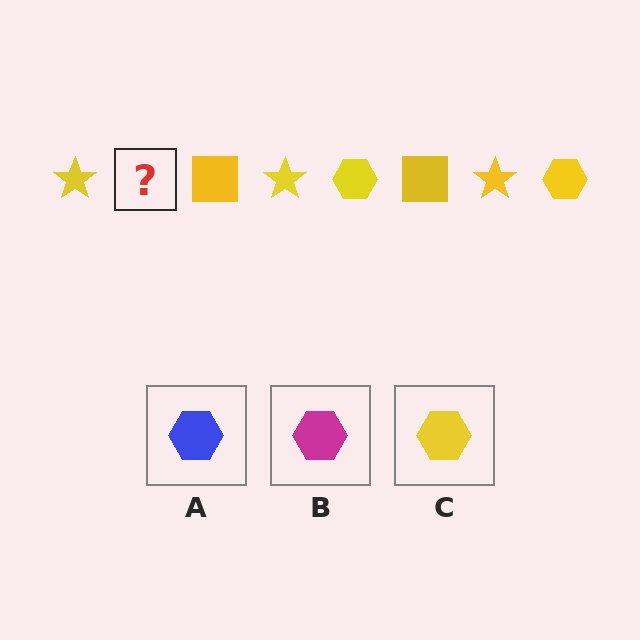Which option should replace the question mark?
Option C.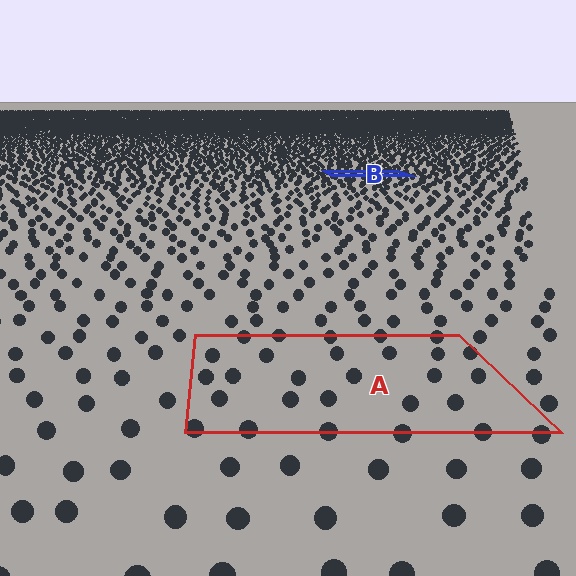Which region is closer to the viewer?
Region A is closer. The texture elements there are larger and more spread out.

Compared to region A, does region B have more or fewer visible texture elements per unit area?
Region B has more texture elements per unit area — they are packed more densely because it is farther away.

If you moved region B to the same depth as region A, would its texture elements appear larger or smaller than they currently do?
They would appear larger. At a closer depth, the same texture elements are projected at a bigger on-screen size.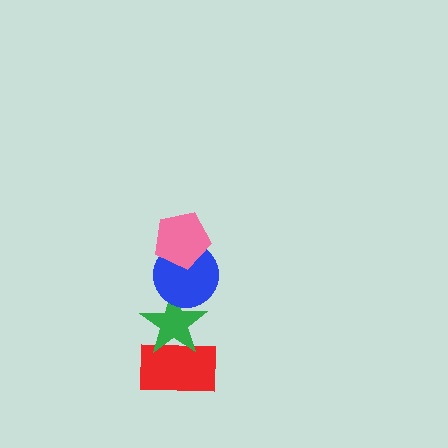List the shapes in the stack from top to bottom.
From top to bottom: the pink pentagon, the blue circle, the green star, the red rectangle.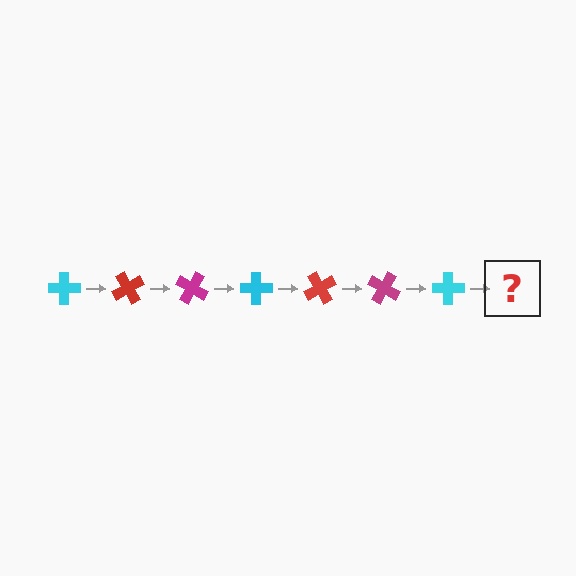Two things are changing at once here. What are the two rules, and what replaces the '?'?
The two rules are that it rotates 60 degrees each step and the color cycles through cyan, red, and magenta. The '?' should be a red cross, rotated 420 degrees from the start.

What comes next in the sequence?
The next element should be a red cross, rotated 420 degrees from the start.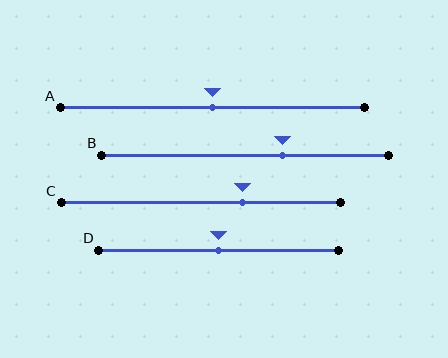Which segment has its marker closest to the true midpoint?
Segment A has its marker closest to the true midpoint.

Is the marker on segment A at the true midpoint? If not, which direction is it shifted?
Yes, the marker on segment A is at the true midpoint.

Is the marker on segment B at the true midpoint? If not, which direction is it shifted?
No, the marker on segment B is shifted to the right by about 13% of the segment length.